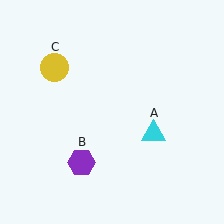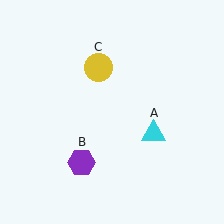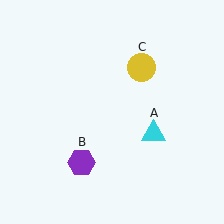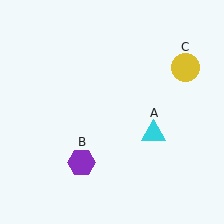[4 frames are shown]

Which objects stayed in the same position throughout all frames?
Cyan triangle (object A) and purple hexagon (object B) remained stationary.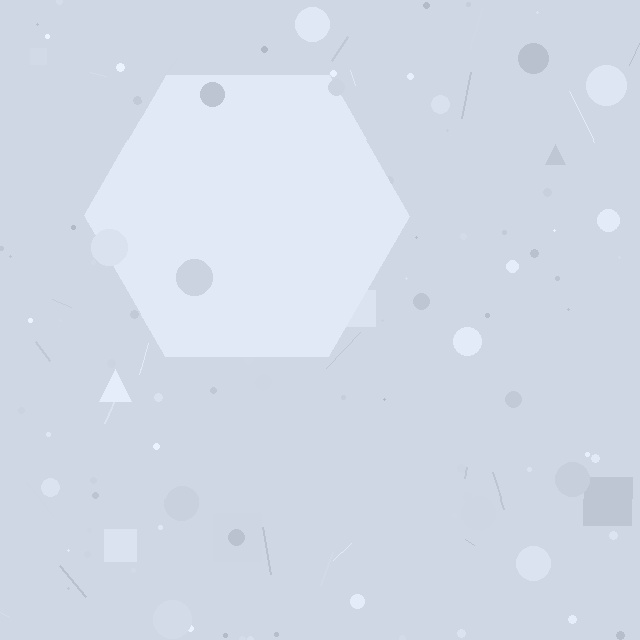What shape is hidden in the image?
A hexagon is hidden in the image.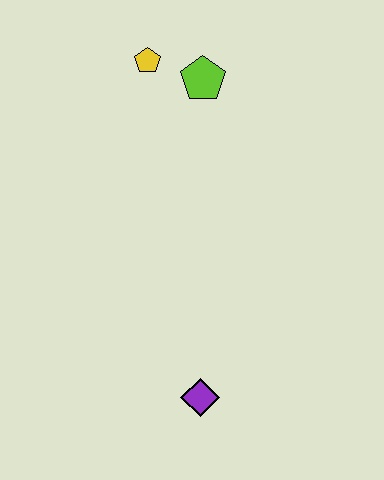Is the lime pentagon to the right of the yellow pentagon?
Yes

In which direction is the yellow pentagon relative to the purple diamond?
The yellow pentagon is above the purple diamond.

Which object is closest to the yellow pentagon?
The lime pentagon is closest to the yellow pentagon.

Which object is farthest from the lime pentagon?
The purple diamond is farthest from the lime pentagon.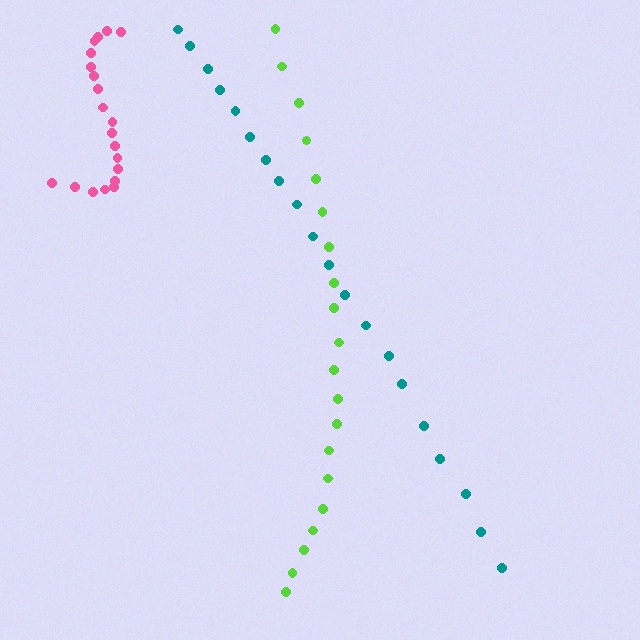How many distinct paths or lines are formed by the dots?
There are 3 distinct paths.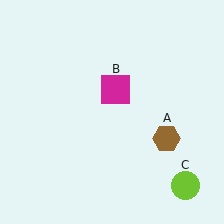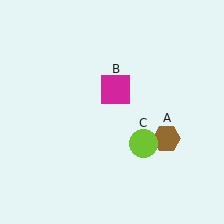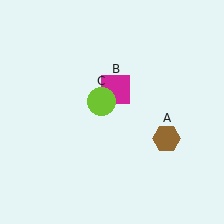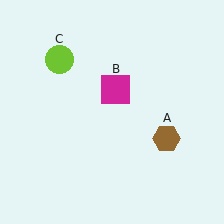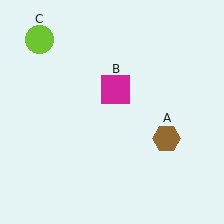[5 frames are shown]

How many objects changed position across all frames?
1 object changed position: lime circle (object C).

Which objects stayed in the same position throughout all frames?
Brown hexagon (object A) and magenta square (object B) remained stationary.